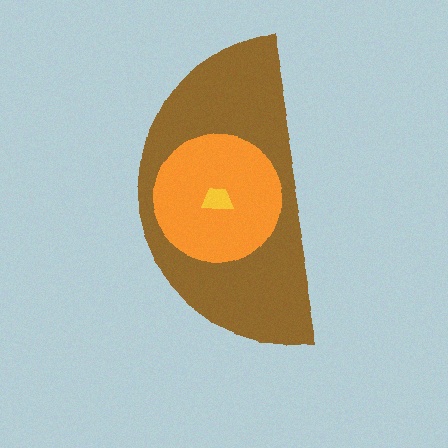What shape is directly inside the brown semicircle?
The orange circle.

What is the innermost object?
The yellow trapezoid.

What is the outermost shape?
The brown semicircle.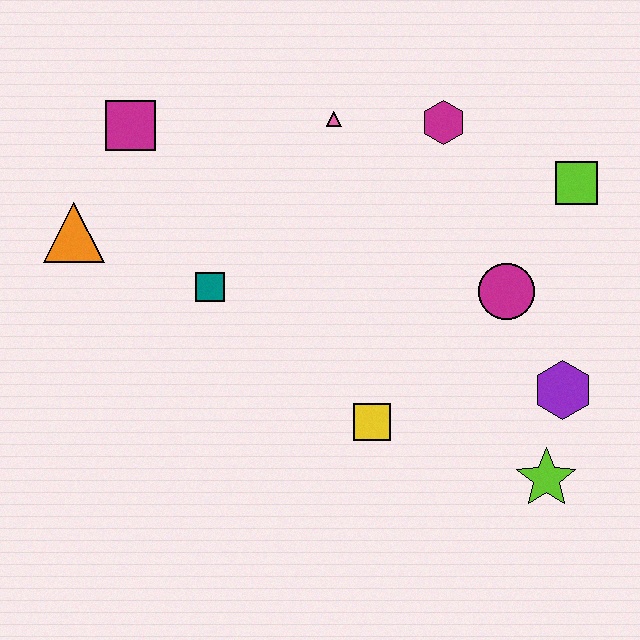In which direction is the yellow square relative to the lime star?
The yellow square is to the left of the lime star.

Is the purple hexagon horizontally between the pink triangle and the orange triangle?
No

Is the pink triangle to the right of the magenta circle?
No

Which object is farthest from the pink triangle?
The lime star is farthest from the pink triangle.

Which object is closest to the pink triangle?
The magenta hexagon is closest to the pink triangle.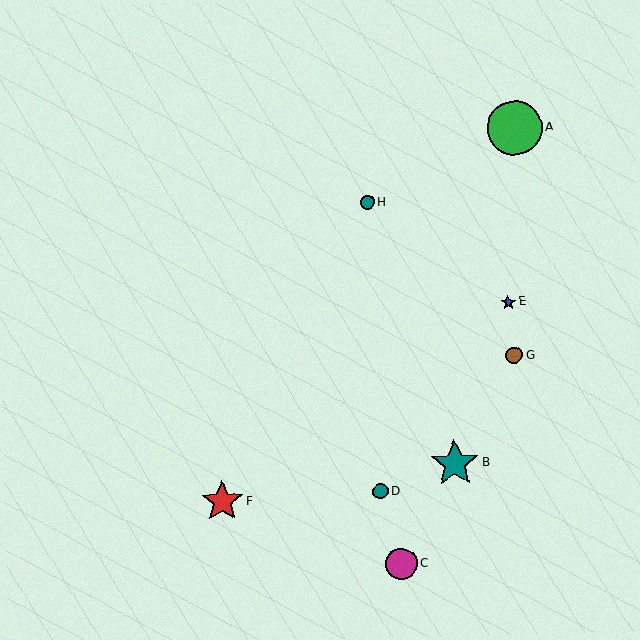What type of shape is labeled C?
Shape C is a magenta circle.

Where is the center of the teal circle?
The center of the teal circle is at (380, 491).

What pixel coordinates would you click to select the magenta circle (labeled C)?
Click at (401, 564) to select the magenta circle C.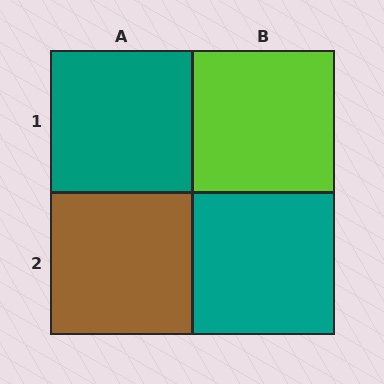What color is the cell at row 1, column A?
Teal.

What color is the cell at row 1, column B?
Lime.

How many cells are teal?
2 cells are teal.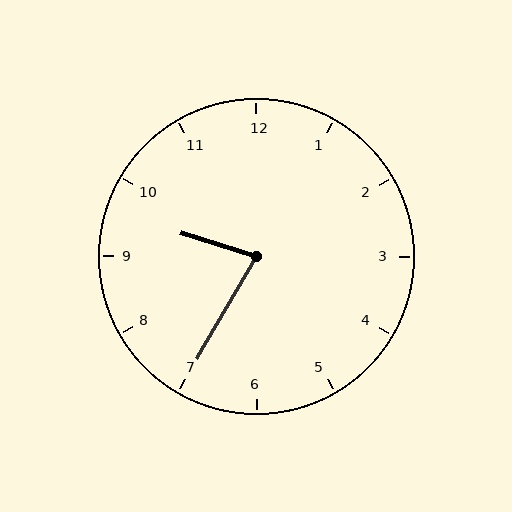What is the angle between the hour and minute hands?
Approximately 78 degrees.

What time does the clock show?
9:35.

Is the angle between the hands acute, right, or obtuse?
It is acute.